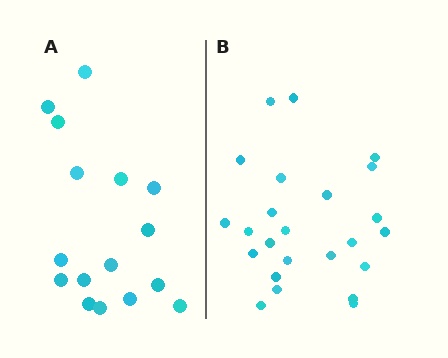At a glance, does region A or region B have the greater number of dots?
Region B (the right region) has more dots.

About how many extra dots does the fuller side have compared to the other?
Region B has roughly 8 or so more dots than region A.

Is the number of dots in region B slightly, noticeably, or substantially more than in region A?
Region B has substantially more. The ratio is roughly 1.5 to 1.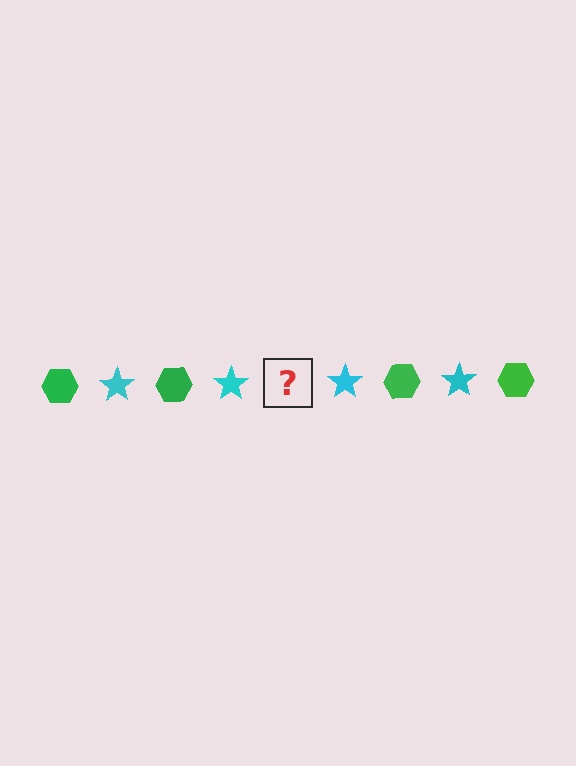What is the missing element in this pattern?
The missing element is a green hexagon.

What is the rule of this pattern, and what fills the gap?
The rule is that the pattern alternates between green hexagon and cyan star. The gap should be filled with a green hexagon.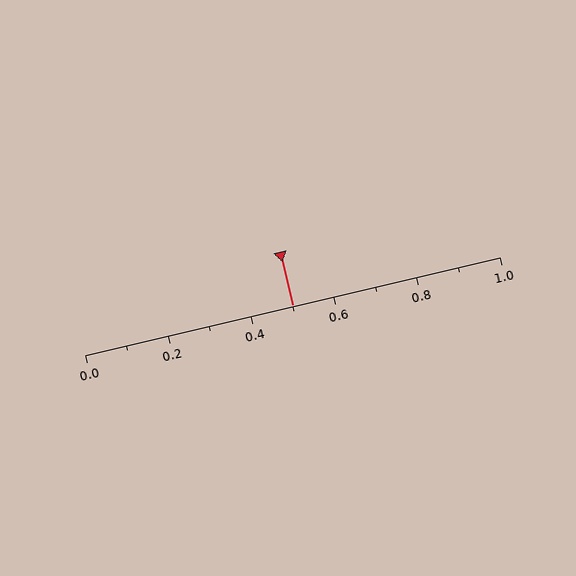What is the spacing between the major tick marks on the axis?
The major ticks are spaced 0.2 apart.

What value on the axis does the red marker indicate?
The marker indicates approximately 0.5.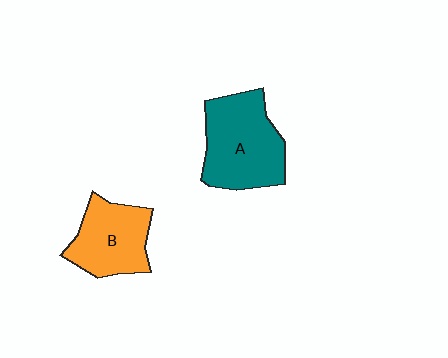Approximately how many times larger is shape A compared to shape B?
Approximately 1.3 times.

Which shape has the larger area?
Shape A (teal).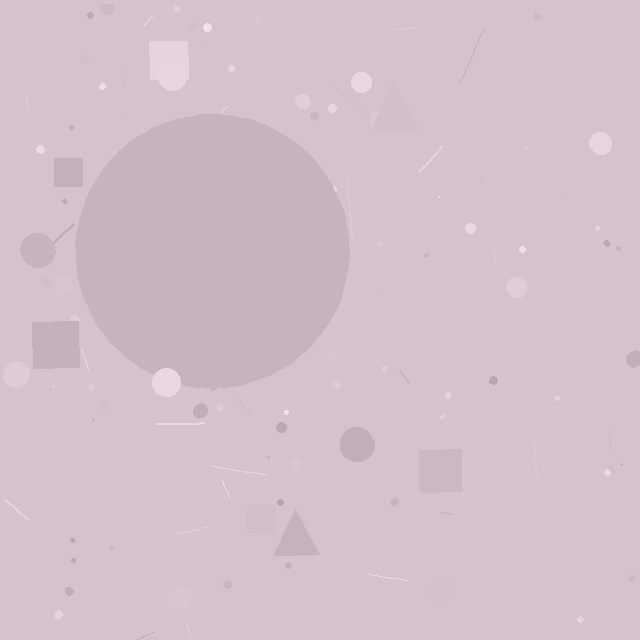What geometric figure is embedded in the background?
A circle is embedded in the background.